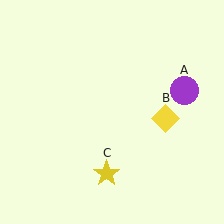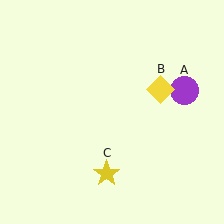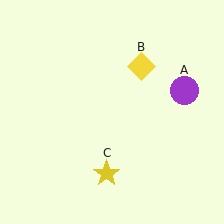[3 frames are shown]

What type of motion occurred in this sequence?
The yellow diamond (object B) rotated counterclockwise around the center of the scene.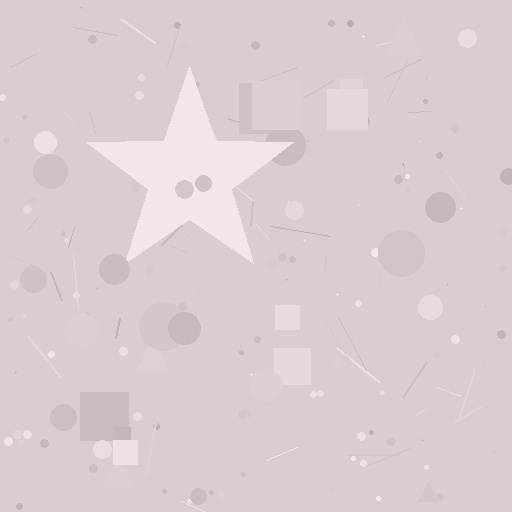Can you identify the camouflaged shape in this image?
The camouflaged shape is a star.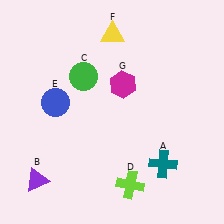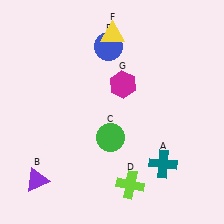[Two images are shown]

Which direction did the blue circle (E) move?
The blue circle (E) moved up.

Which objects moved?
The objects that moved are: the green circle (C), the blue circle (E).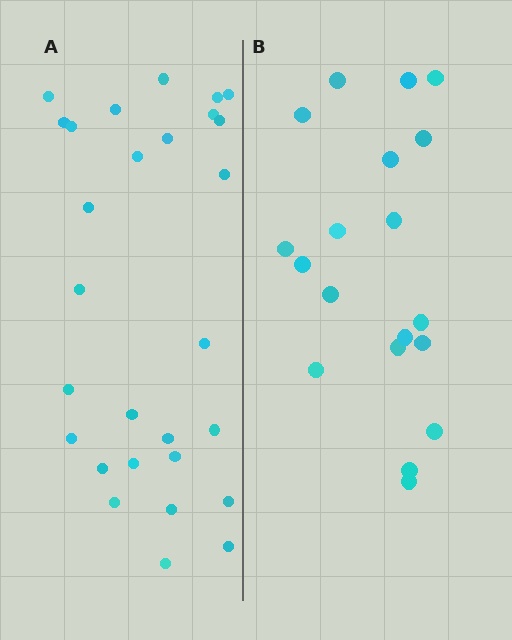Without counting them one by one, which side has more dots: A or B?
Region A (the left region) has more dots.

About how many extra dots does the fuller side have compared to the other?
Region A has roughly 8 or so more dots than region B.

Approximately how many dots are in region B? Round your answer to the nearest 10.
About 20 dots. (The exact count is 19, which rounds to 20.)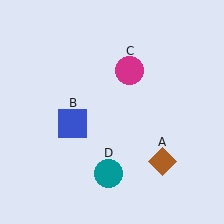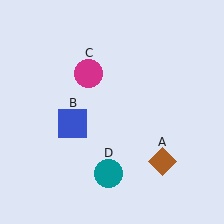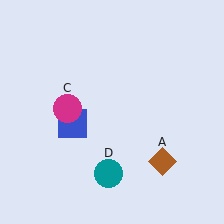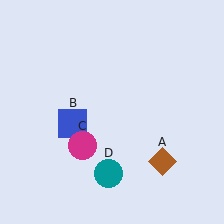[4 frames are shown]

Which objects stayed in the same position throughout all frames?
Brown diamond (object A) and blue square (object B) and teal circle (object D) remained stationary.